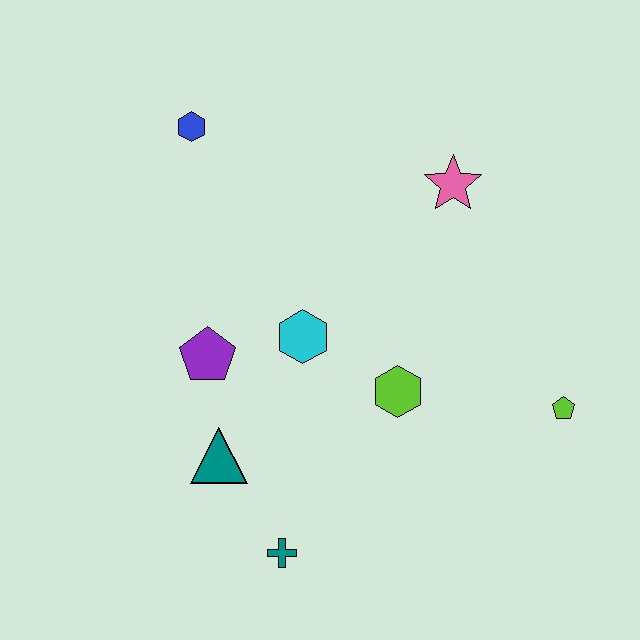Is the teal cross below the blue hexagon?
Yes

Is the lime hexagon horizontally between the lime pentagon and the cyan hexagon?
Yes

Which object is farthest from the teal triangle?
The pink star is farthest from the teal triangle.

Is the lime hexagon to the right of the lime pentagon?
No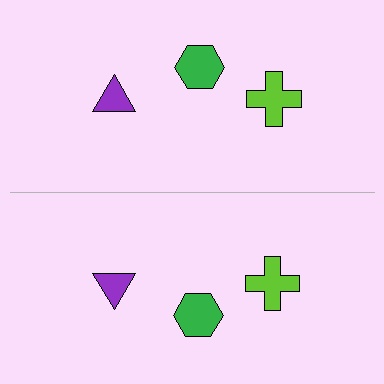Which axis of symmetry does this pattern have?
The pattern has a horizontal axis of symmetry running through the center of the image.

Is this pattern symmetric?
Yes, this pattern has bilateral (reflection) symmetry.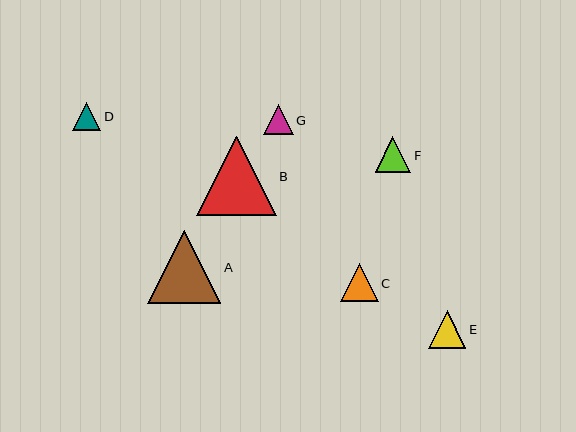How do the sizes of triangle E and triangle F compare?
Triangle E and triangle F are approximately the same size.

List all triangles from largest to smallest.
From largest to smallest: B, A, C, E, F, G, D.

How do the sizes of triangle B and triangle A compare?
Triangle B and triangle A are approximately the same size.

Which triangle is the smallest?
Triangle D is the smallest with a size of approximately 28 pixels.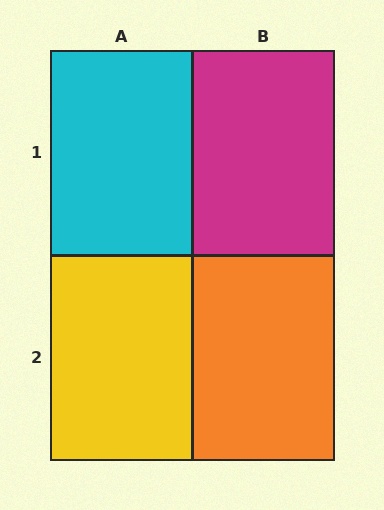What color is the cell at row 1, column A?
Cyan.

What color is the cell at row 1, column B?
Magenta.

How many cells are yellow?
1 cell is yellow.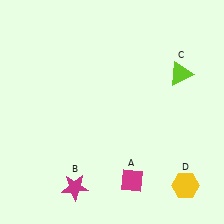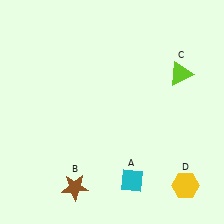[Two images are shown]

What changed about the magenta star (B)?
In Image 1, B is magenta. In Image 2, it changed to brown.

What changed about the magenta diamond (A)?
In Image 1, A is magenta. In Image 2, it changed to cyan.